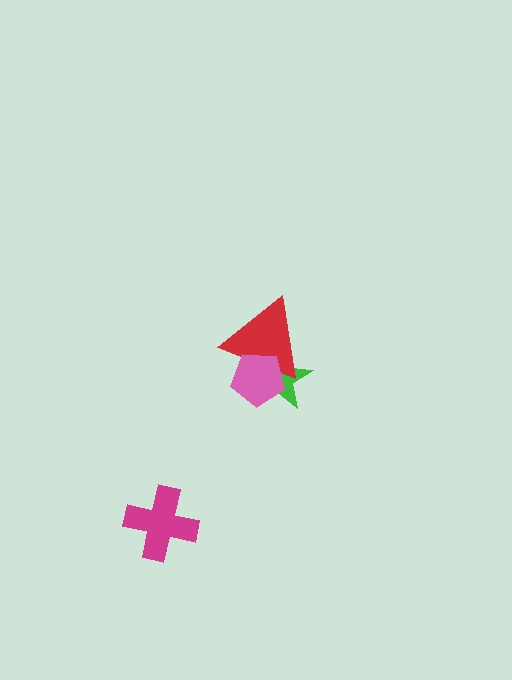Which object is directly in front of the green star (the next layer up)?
The red triangle is directly in front of the green star.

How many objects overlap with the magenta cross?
0 objects overlap with the magenta cross.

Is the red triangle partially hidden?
Yes, it is partially covered by another shape.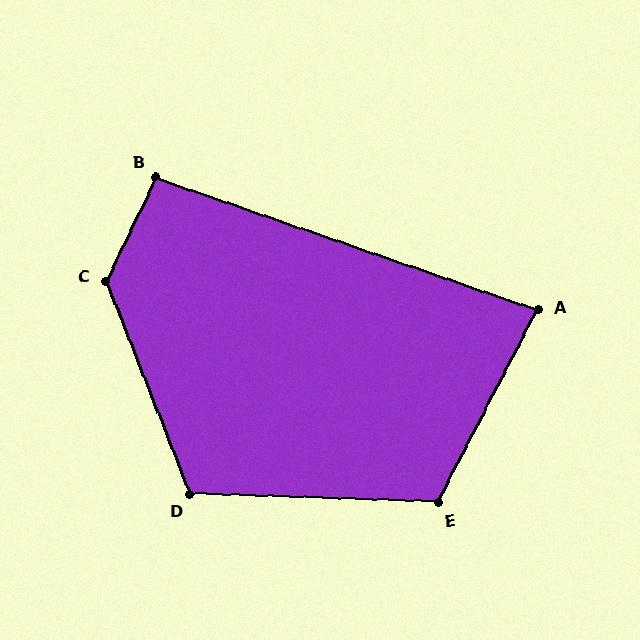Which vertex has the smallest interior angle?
A, at approximately 82 degrees.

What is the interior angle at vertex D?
Approximately 113 degrees (obtuse).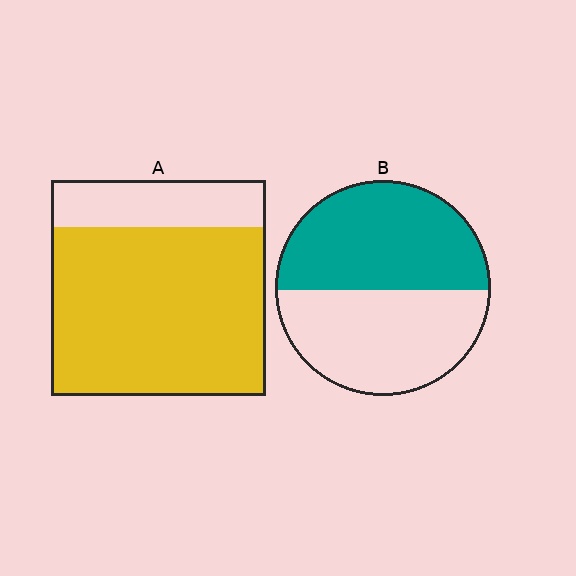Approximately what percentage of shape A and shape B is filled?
A is approximately 80% and B is approximately 50%.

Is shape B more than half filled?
Roughly half.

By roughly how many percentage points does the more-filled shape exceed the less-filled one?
By roughly 25 percentage points (A over B).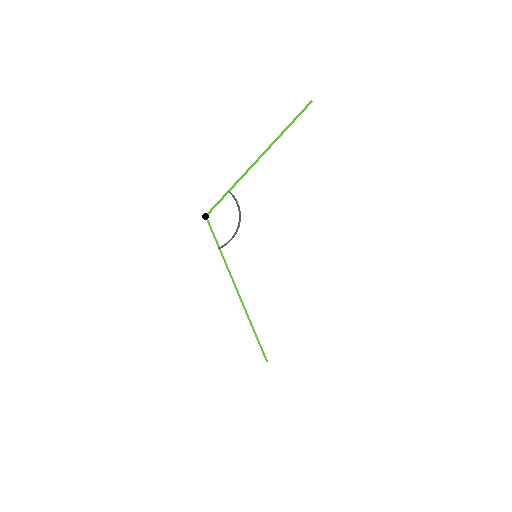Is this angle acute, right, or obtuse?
It is obtuse.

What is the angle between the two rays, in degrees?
Approximately 115 degrees.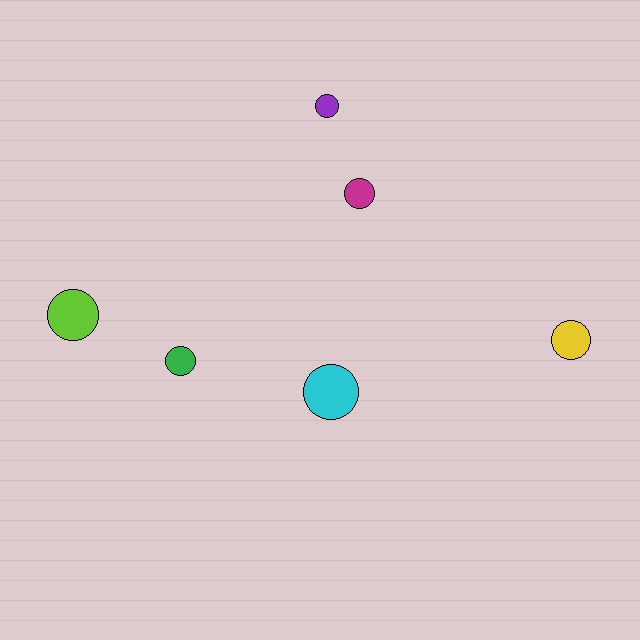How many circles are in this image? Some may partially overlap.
There are 6 circles.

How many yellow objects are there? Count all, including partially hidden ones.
There is 1 yellow object.